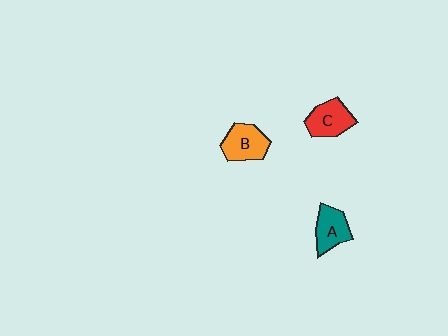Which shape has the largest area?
Shape B (orange).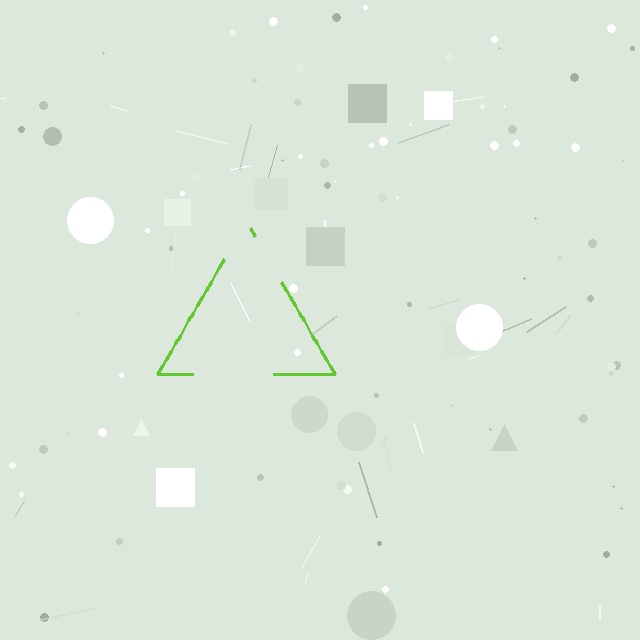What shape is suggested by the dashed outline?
The dashed outline suggests a triangle.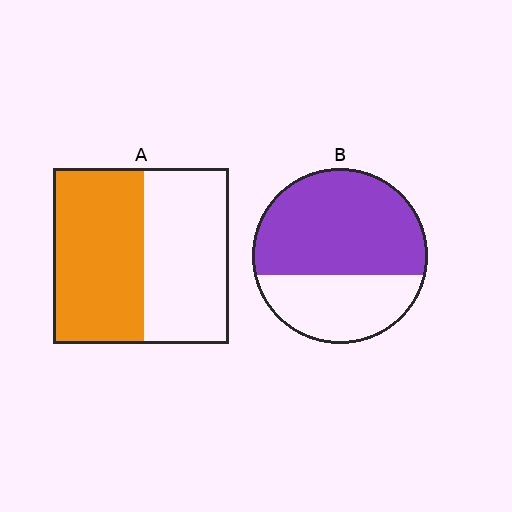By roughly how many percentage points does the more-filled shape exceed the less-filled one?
By roughly 10 percentage points (B over A).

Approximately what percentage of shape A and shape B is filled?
A is approximately 50% and B is approximately 65%.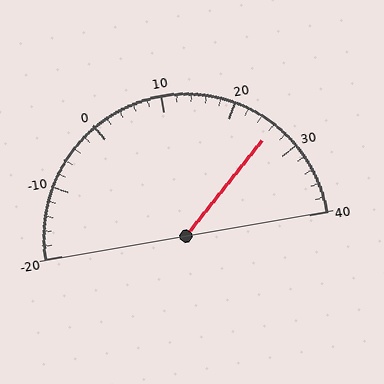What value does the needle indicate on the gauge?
The needle indicates approximately 26.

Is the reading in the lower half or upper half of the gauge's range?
The reading is in the upper half of the range (-20 to 40).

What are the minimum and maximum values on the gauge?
The gauge ranges from -20 to 40.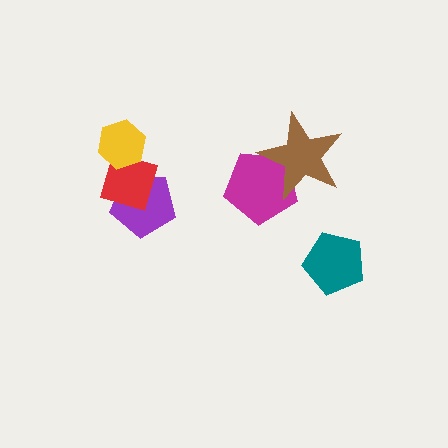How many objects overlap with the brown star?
1 object overlaps with the brown star.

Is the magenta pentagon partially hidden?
Yes, it is partially covered by another shape.